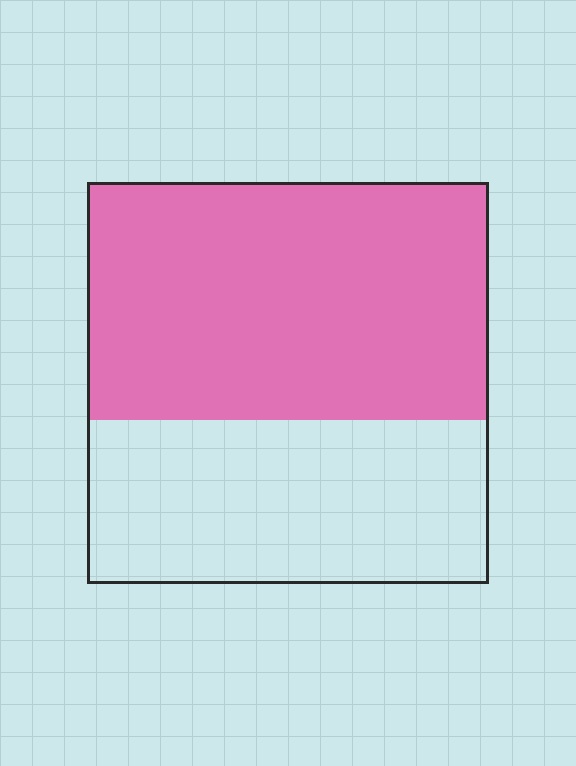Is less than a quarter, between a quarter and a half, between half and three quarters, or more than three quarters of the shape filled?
Between half and three quarters.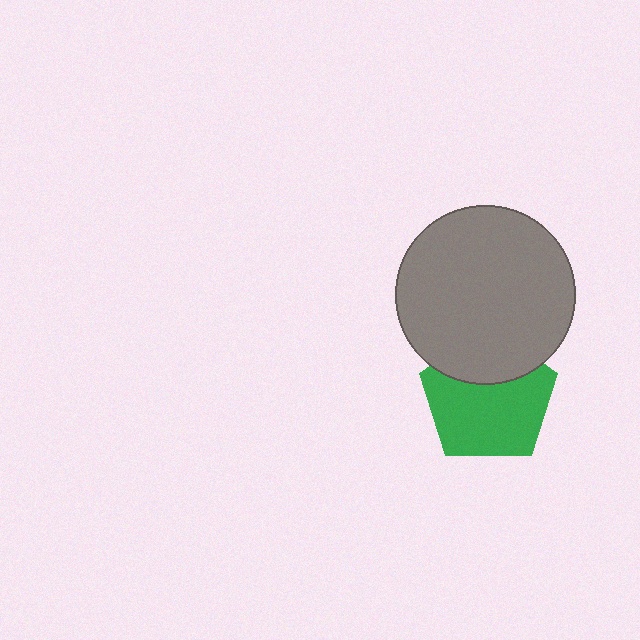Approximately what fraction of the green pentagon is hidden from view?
Roughly 31% of the green pentagon is hidden behind the gray circle.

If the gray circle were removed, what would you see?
You would see the complete green pentagon.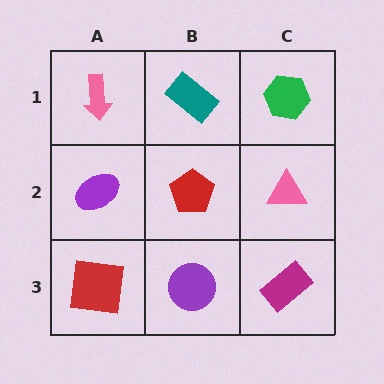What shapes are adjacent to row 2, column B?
A teal rectangle (row 1, column B), a purple circle (row 3, column B), a purple ellipse (row 2, column A), a pink triangle (row 2, column C).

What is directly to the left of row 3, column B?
A red square.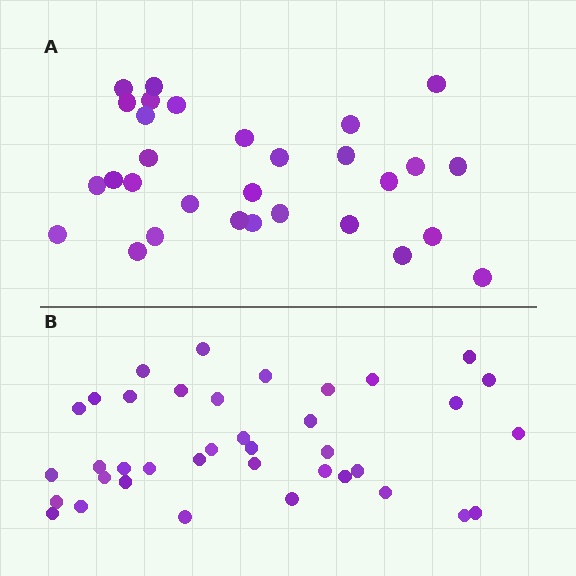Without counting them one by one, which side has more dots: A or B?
Region B (the bottom region) has more dots.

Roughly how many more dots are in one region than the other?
Region B has roughly 8 or so more dots than region A.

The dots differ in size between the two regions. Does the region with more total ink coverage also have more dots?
No. Region A has more total ink coverage because its dots are larger, but region B actually contains more individual dots. Total area can be misleading — the number of items is what matters here.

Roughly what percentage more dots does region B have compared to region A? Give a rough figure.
About 25% more.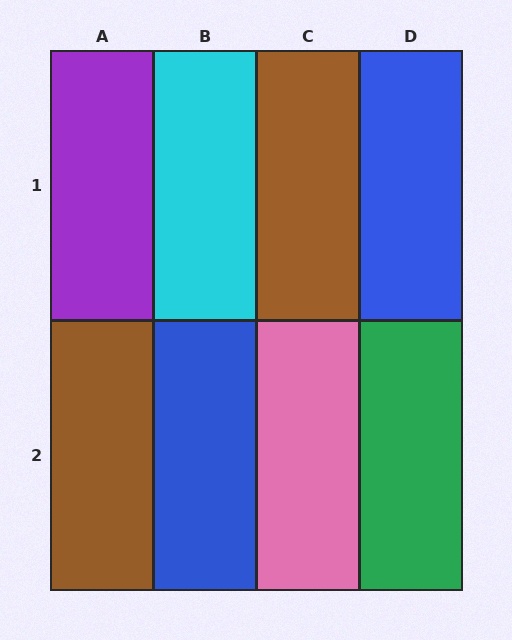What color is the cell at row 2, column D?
Green.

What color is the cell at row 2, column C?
Pink.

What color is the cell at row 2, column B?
Blue.